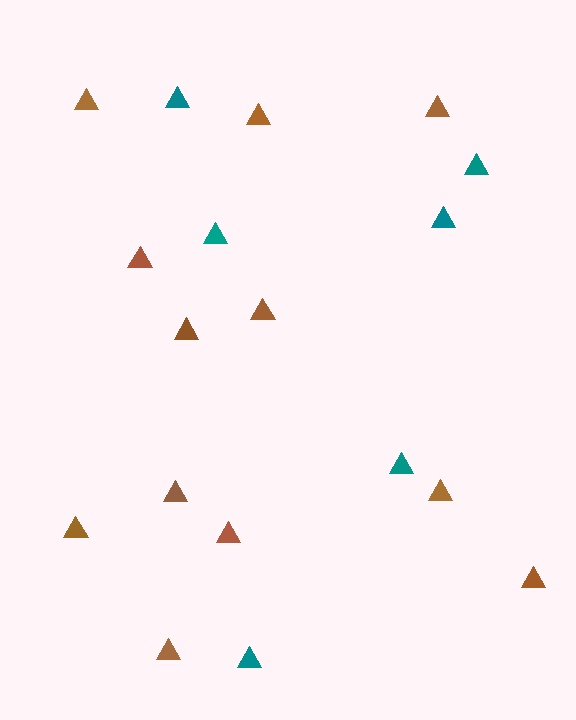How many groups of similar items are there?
There are 2 groups: one group of brown triangles (12) and one group of teal triangles (6).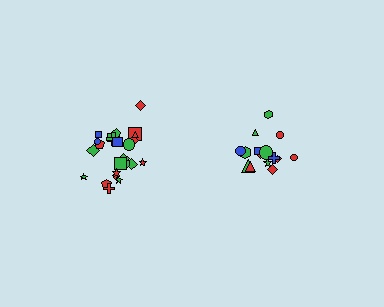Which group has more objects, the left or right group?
The left group.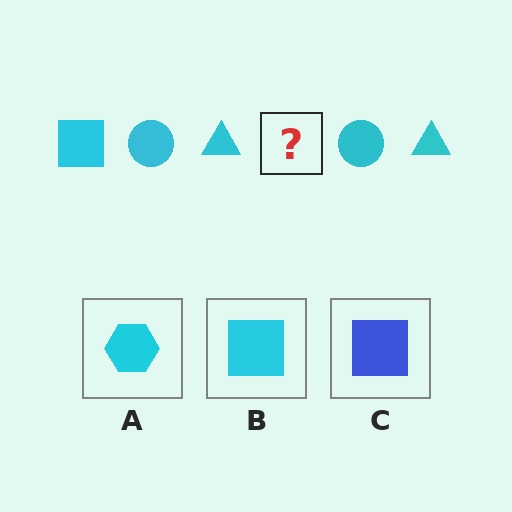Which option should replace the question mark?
Option B.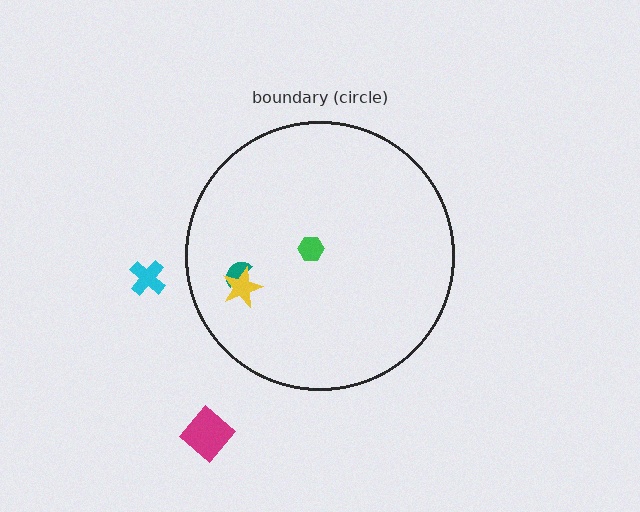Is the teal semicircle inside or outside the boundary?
Inside.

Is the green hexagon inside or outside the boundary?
Inside.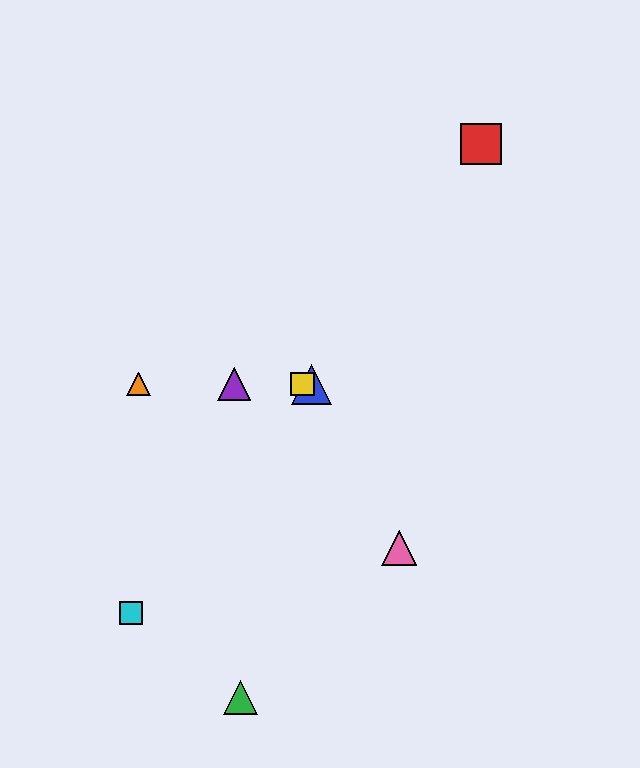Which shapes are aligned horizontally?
The blue triangle, the yellow square, the purple triangle, the orange triangle are aligned horizontally.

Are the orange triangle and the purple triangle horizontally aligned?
Yes, both are at y≈384.